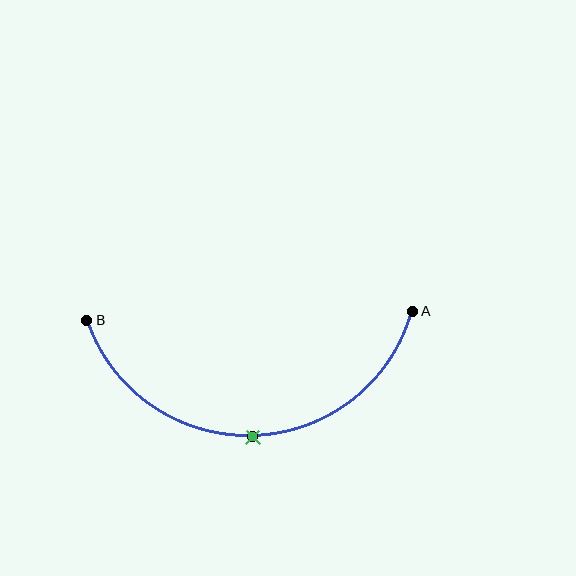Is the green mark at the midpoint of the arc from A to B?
Yes. The green mark lies on the arc at equal arc-length from both A and B — it is the arc midpoint.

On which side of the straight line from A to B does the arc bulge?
The arc bulges below the straight line connecting A and B.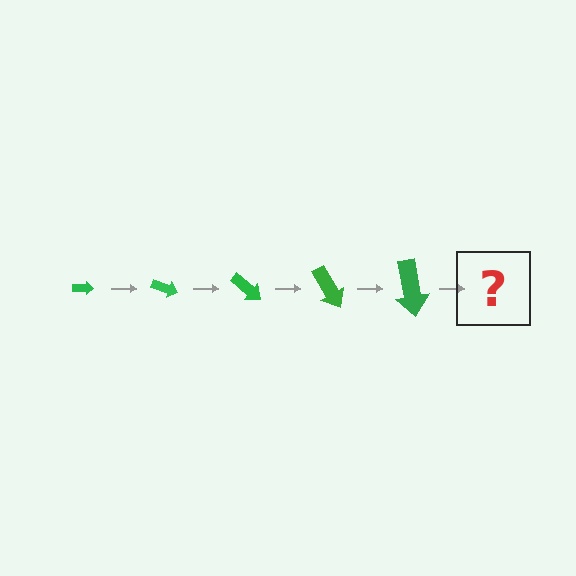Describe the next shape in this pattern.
It should be an arrow, larger than the previous one and rotated 100 degrees from the start.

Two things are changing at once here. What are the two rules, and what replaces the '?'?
The two rules are that the arrow grows larger each step and it rotates 20 degrees each step. The '?' should be an arrow, larger than the previous one and rotated 100 degrees from the start.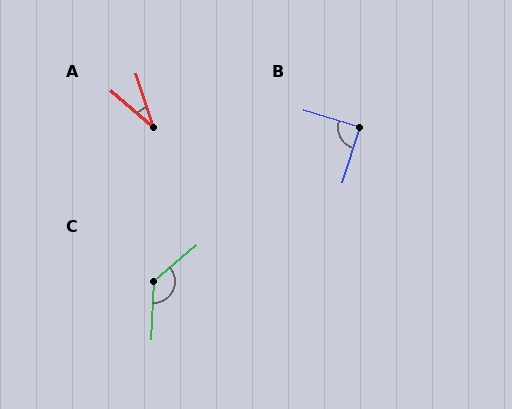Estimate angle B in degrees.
Approximately 89 degrees.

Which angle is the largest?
C, at approximately 133 degrees.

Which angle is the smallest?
A, at approximately 31 degrees.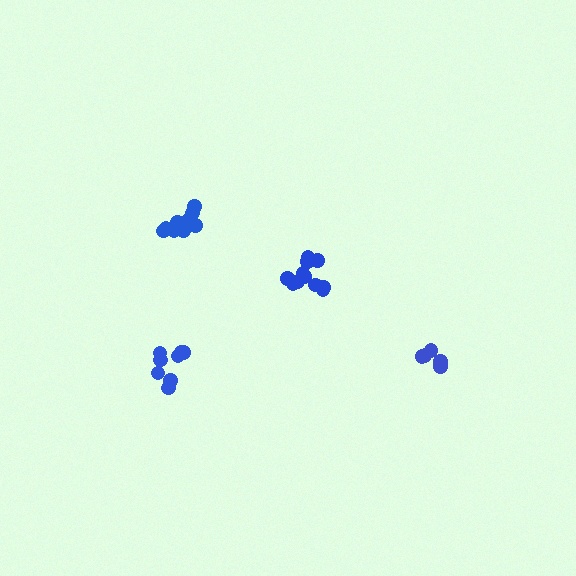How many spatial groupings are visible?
There are 4 spatial groupings.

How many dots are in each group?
Group 1: 10 dots, Group 2: 11 dots, Group 3: 5 dots, Group 4: 8 dots (34 total).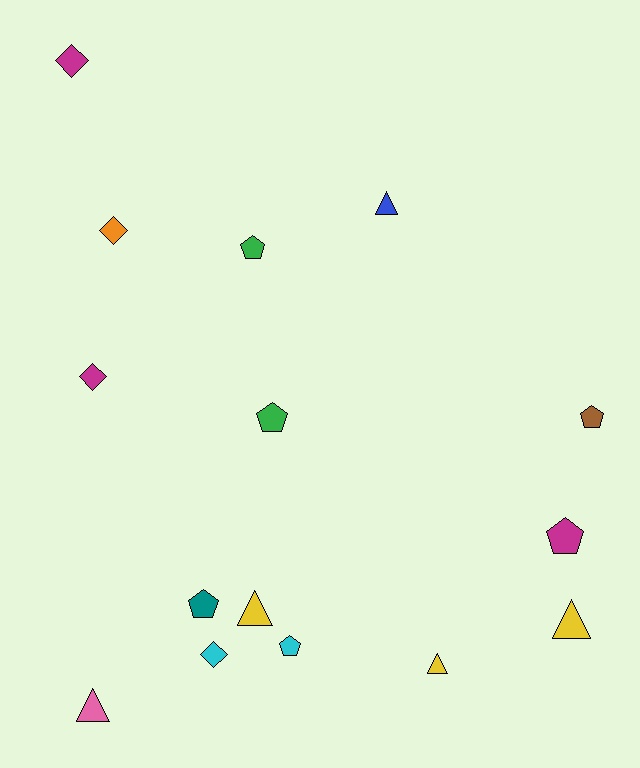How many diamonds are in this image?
There are 4 diamonds.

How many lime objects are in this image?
There are no lime objects.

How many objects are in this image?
There are 15 objects.